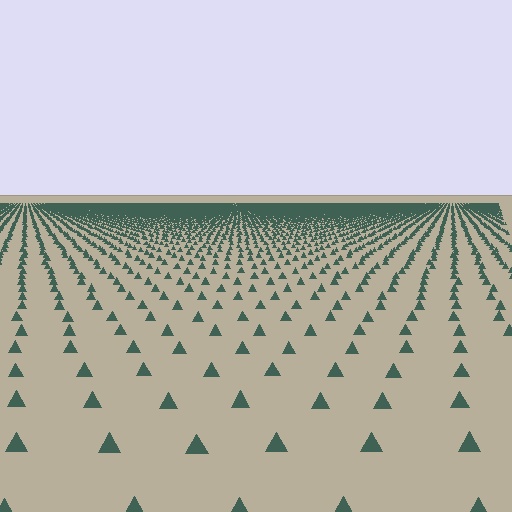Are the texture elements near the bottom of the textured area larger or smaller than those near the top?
Larger. Near the bottom, elements are closer to the viewer and appear at a bigger on-screen size.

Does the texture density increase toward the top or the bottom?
Density increases toward the top.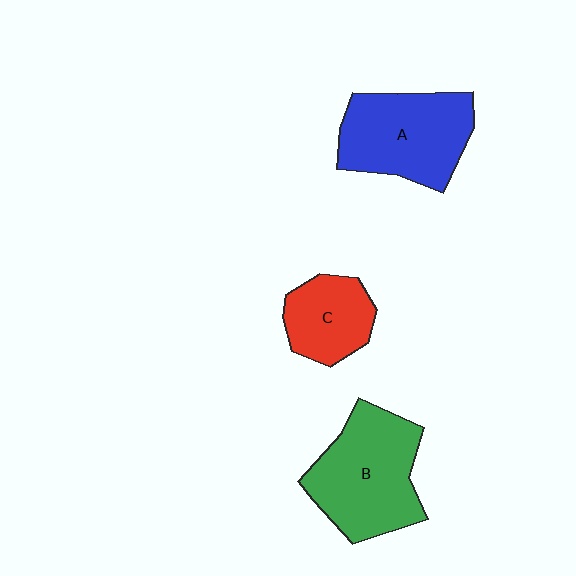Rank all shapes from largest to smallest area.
From largest to smallest: B (green), A (blue), C (red).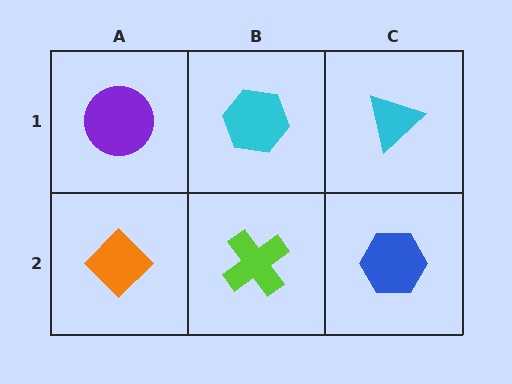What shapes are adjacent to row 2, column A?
A purple circle (row 1, column A), a lime cross (row 2, column B).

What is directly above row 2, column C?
A cyan triangle.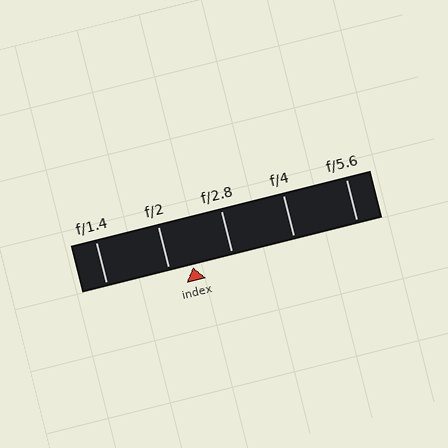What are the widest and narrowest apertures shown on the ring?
The widest aperture shown is f/1.4 and the narrowest is f/5.6.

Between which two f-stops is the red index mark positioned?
The index mark is between f/2 and f/2.8.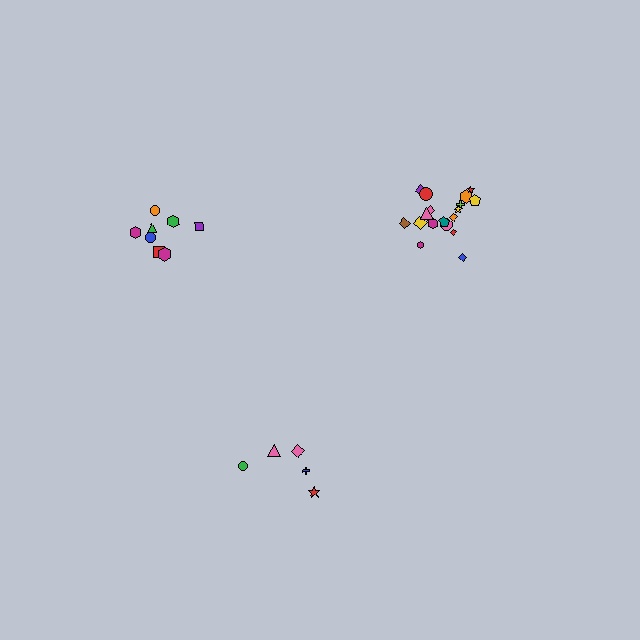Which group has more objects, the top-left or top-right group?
The top-right group.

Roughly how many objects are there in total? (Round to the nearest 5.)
Roughly 30 objects in total.